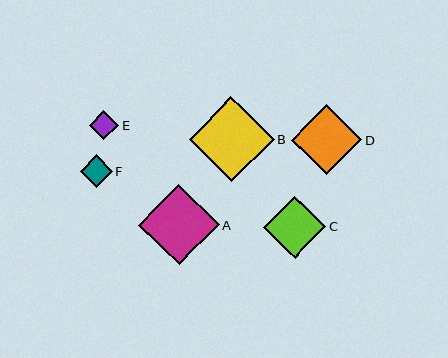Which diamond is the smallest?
Diamond E is the smallest with a size of approximately 29 pixels.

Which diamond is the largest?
Diamond B is the largest with a size of approximately 85 pixels.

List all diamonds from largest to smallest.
From largest to smallest: B, A, D, C, F, E.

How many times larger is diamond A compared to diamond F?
Diamond A is approximately 2.5 times the size of diamond F.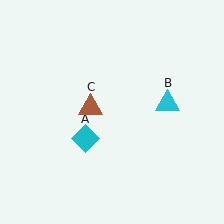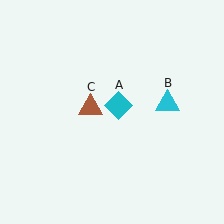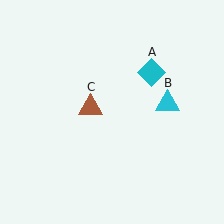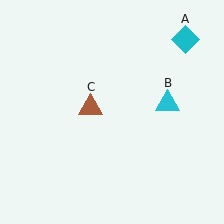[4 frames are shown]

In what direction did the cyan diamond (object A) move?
The cyan diamond (object A) moved up and to the right.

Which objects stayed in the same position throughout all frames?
Cyan triangle (object B) and brown triangle (object C) remained stationary.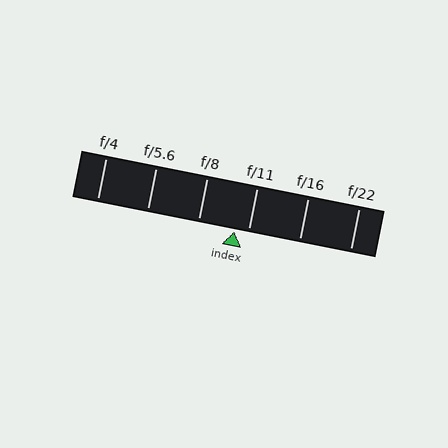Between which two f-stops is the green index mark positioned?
The index mark is between f/8 and f/11.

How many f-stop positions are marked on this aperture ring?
There are 6 f-stop positions marked.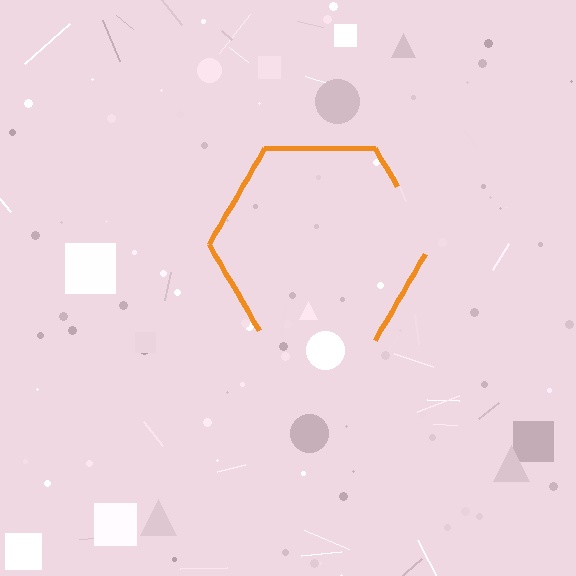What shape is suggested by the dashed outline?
The dashed outline suggests a hexagon.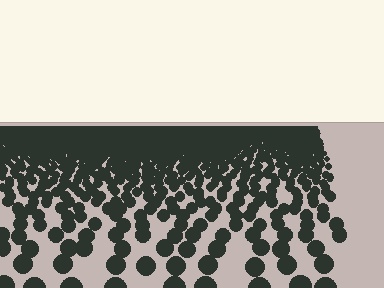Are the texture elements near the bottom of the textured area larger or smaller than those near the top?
Larger. Near the bottom, elements are closer to the viewer and appear at a bigger on-screen size.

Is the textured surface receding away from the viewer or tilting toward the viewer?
The surface is receding away from the viewer. Texture elements get smaller and denser toward the top.